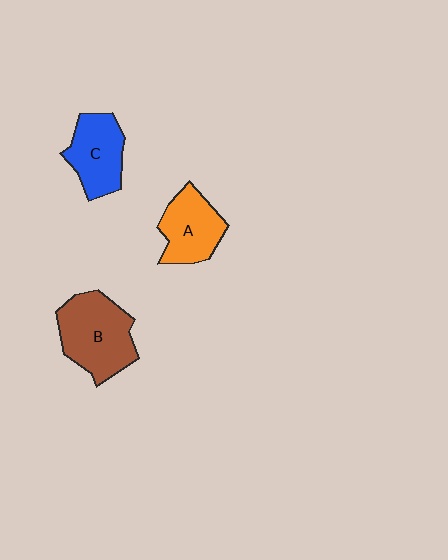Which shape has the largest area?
Shape B (brown).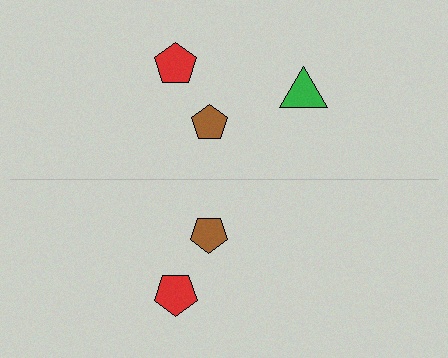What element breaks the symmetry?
A green triangle is missing from the bottom side.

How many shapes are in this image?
There are 5 shapes in this image.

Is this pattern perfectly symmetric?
No, the pattern is not perfectly symmetric. A green triangle is missing from the bottom side.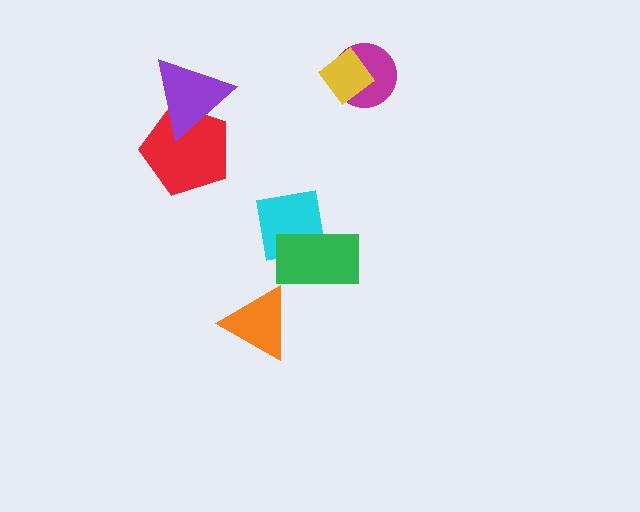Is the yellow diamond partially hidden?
No, no other shape covers it.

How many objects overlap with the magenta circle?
1 object overlaps with the magenta circle.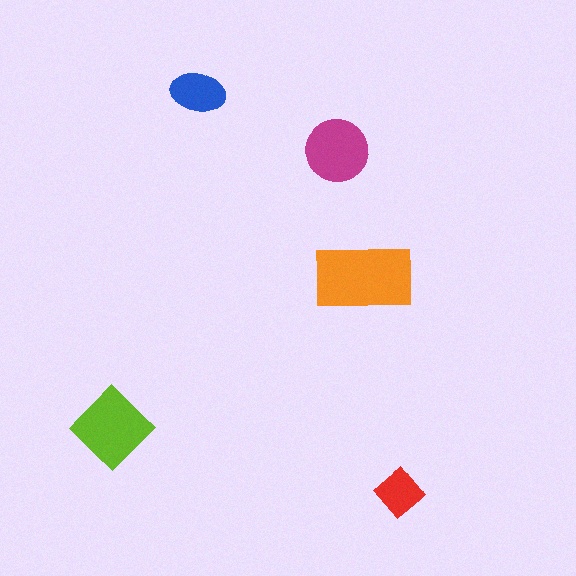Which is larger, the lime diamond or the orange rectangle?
The orange rectangle.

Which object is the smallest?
The red diamond.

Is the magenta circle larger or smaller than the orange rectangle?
Smaller.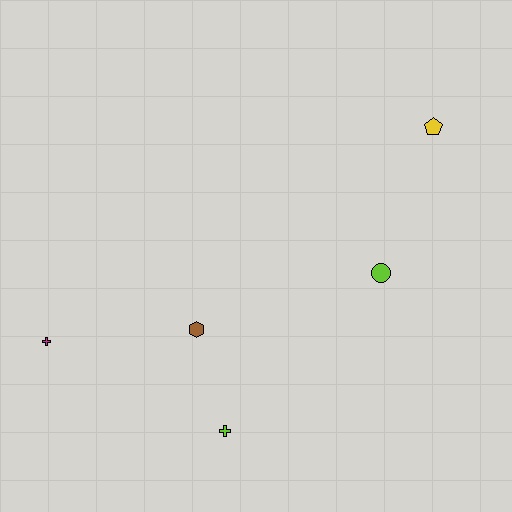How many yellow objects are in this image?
There is 1 yellow object.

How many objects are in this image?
There are 5 objects.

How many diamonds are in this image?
There are no diamonds.